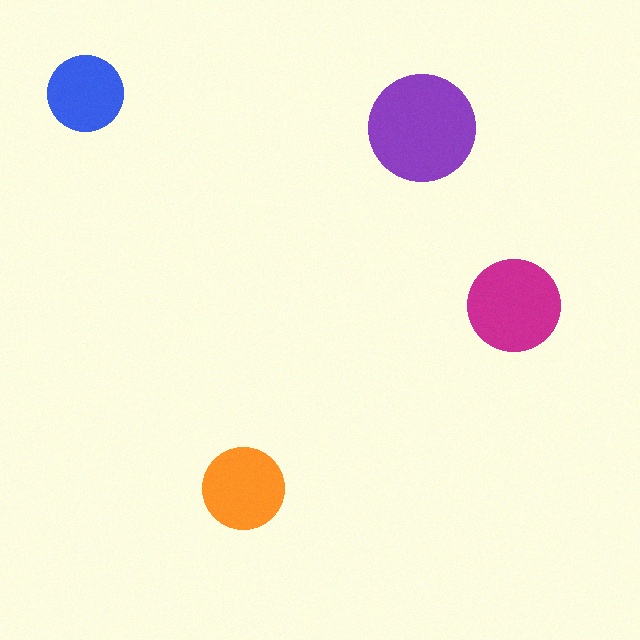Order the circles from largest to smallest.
the purple one, the magenta one, the orange one, the blue one.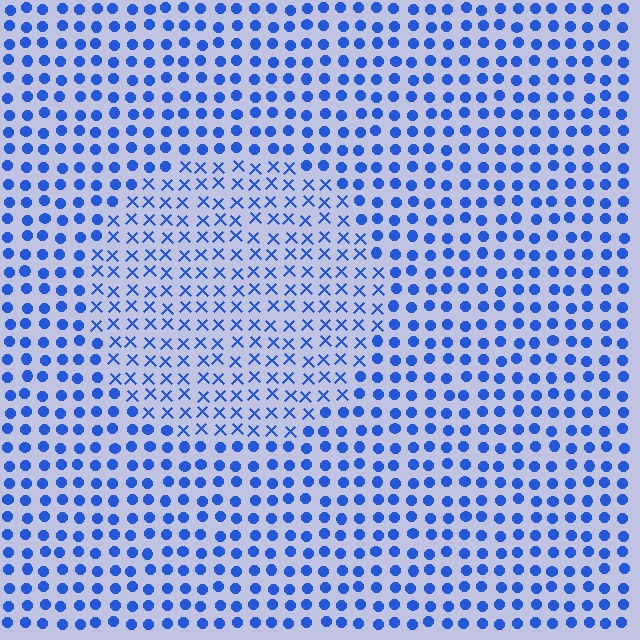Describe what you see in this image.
The image is filled with small blue elements arranged in a uniform grid. A circle-shaped region contains X marks, while the surrounding area contains circles. The boundary is defined purely by the change in element shape.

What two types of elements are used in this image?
The image uses X marks inside the circle region and circles outside it.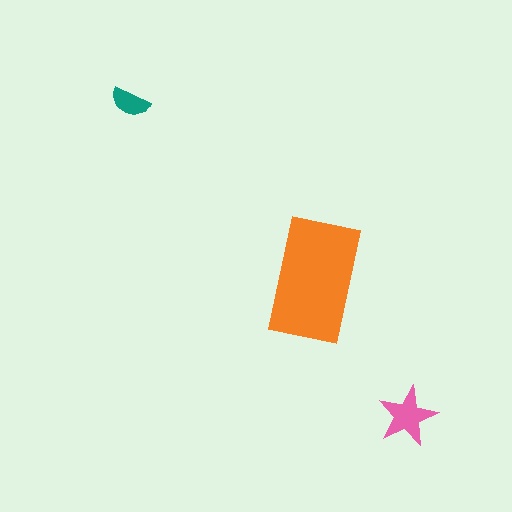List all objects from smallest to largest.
The teal semicircle, the pink star, the orange rectangle.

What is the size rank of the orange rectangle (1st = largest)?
1st.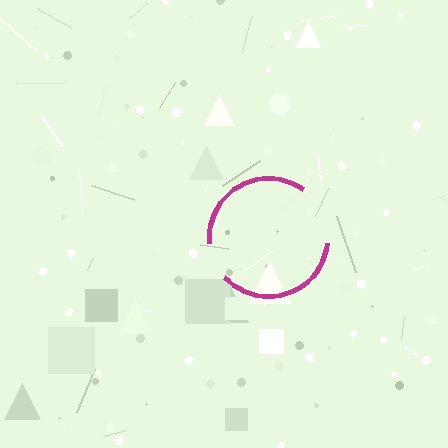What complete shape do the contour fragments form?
The contour fragments form a circle.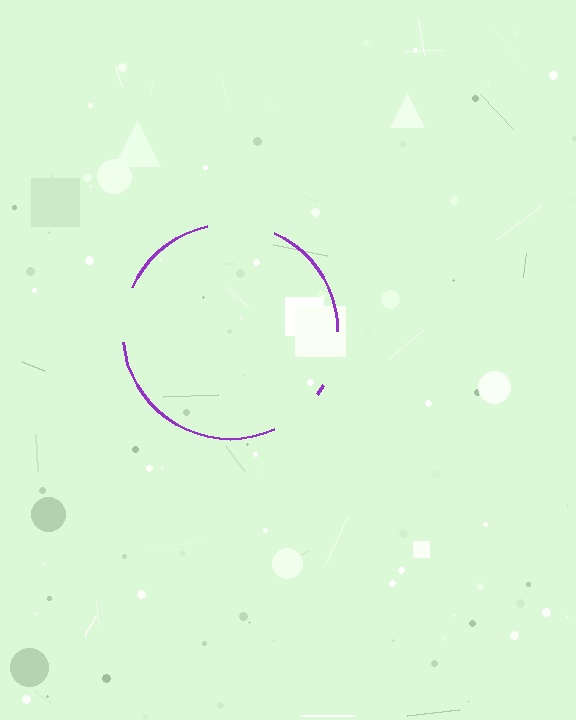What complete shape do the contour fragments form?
The contour fragments form a circle.